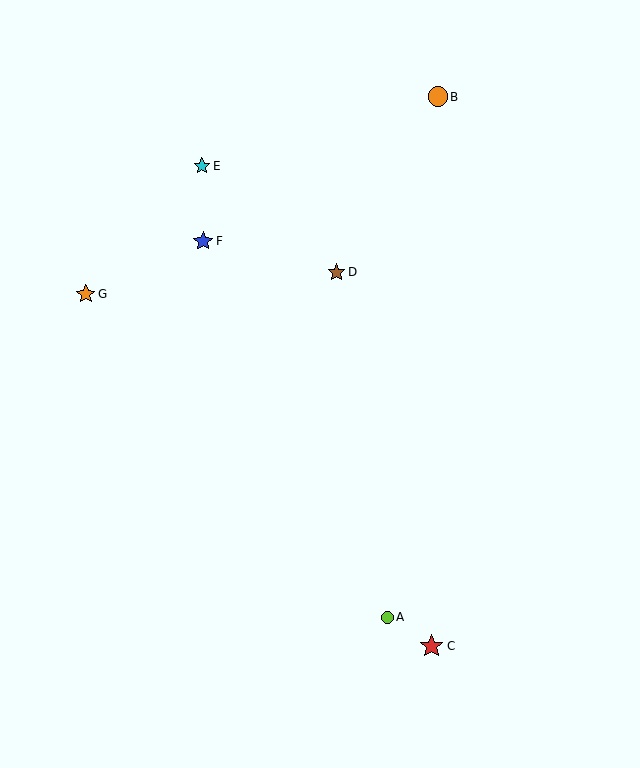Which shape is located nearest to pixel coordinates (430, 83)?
The orange circle (labeled B) at (438, 97) is nearest to that location.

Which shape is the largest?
The red star (labeled C) is the largest.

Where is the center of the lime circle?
The center of the lime circle is at (387, 617).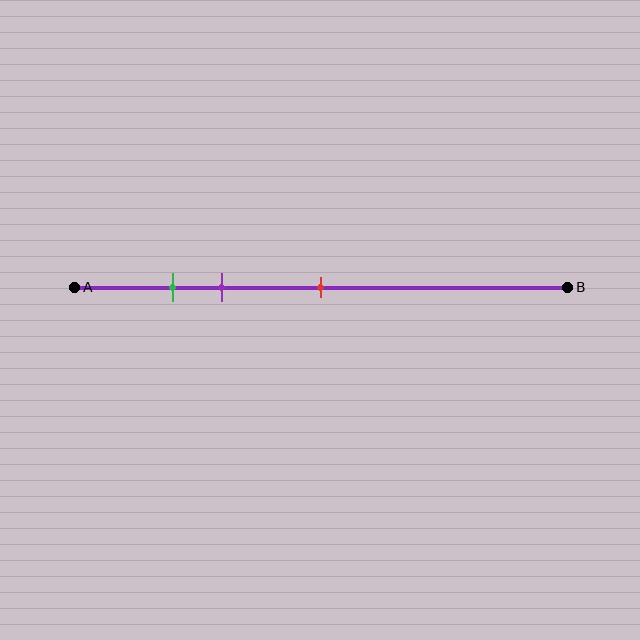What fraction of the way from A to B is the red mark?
The red mark is approximately 50% (0.5) of the way from A to B.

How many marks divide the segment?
There are 3 marks dividing the segment.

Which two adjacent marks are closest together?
The green and purple marks are the closest adjacent pair.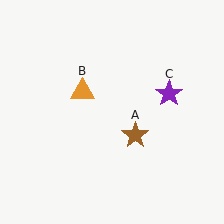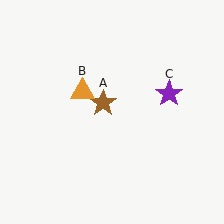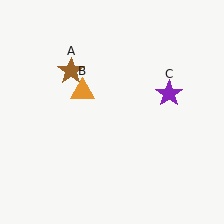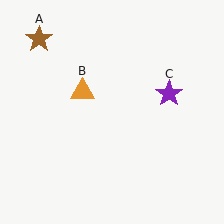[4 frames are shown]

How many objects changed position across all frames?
1 object changed position: brown star (object A).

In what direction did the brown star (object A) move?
The brown star (object A) moved up and to the left.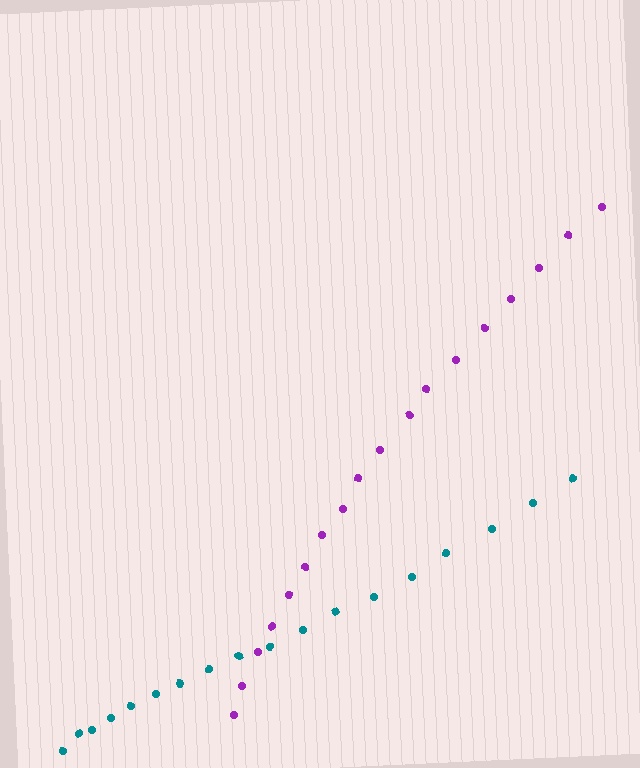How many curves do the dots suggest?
There are 2 distinct paths.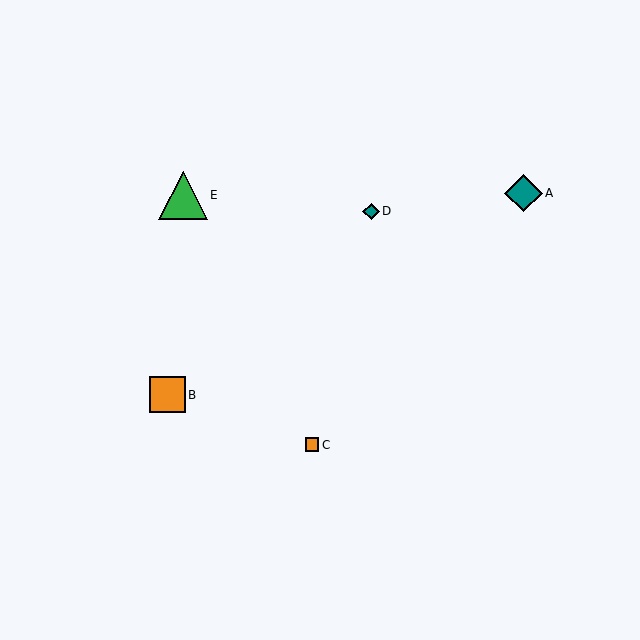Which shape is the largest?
The green triangle (labeled E) is the largest.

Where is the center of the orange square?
The center of the orange square is at (167, 395).